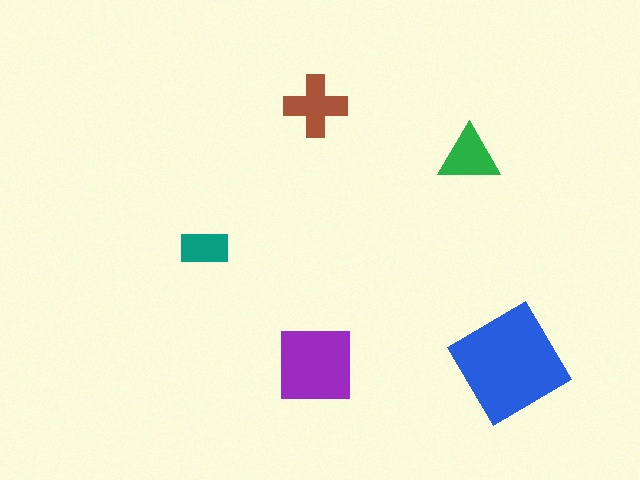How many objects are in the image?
There are 5 objects in the image.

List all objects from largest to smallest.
The blue diamond, the purple square, the brown cross, the green triangle, the teal rectangle.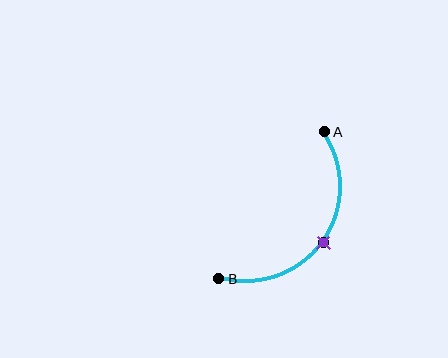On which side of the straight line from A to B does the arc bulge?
The arc bulges below and to the right of the straight line connecting A and B.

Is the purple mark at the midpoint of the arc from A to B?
Yes. The purple mark lies on the arc at equal arc-length from both A and B — it is the arc midpoint.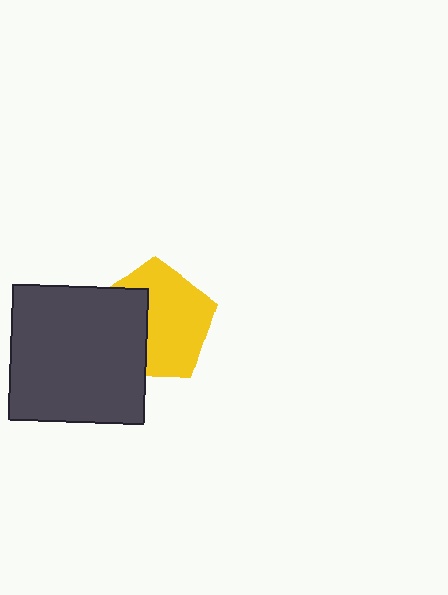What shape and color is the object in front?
The object in front is a dark gray square.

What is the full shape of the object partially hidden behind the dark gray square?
The partially hidden object is a yellow pentagon.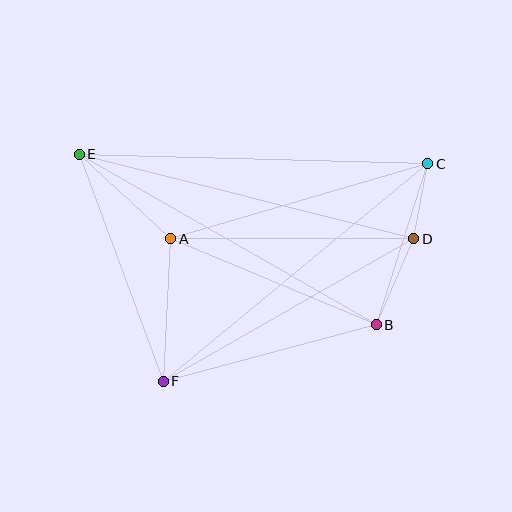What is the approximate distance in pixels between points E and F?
The distance between E and F is approximately 242 pixels.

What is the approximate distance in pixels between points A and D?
The distance between A and D is approximately 243 pixels.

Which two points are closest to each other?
Points C and D are closest to each other.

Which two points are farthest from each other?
Points C and E are farthest from each other.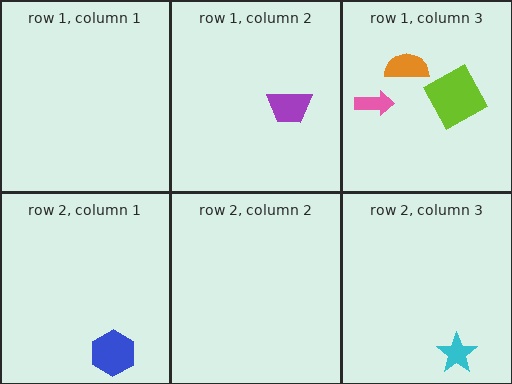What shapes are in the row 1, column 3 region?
The pink arrow, the lime square, the orange semicircle.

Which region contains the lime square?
The row 1, column 3 region.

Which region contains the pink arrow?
The row 1, column 3 region.